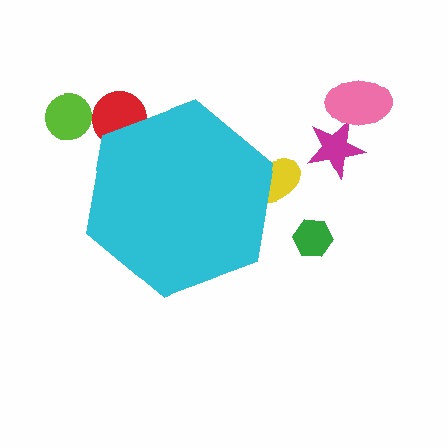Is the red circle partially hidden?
Yes, the red circle is partially hidden behind the cyan hexagon.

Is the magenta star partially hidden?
No, the magenta star is fully visible.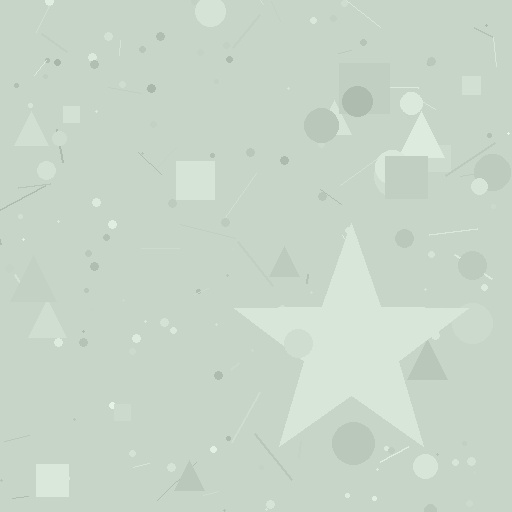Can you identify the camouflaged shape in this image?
The camouflaged shape is a star.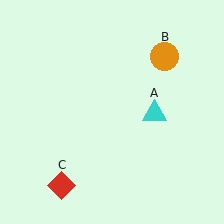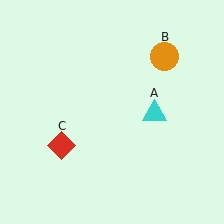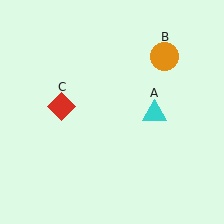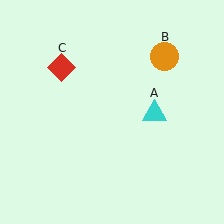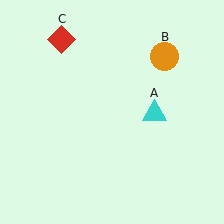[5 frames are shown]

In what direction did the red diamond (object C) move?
The red diamond (object C) moved up.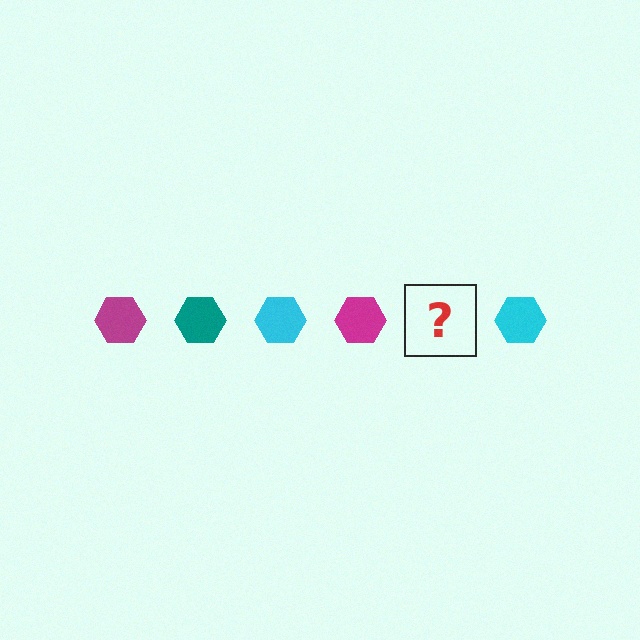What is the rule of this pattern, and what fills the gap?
The rule is that the pattern cycles through magenta, teal, cyan hexagons. The gap should be filled with a teal hexagon.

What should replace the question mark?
The question mark should be replaced with a teal hexagon.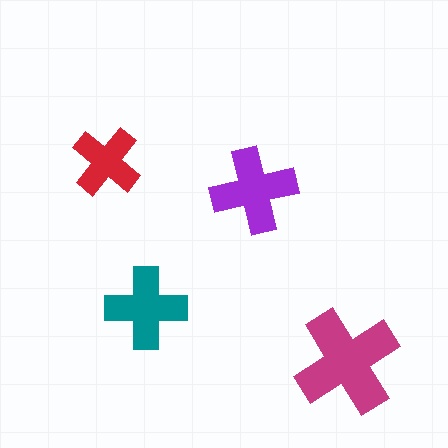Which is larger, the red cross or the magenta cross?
The magenta one.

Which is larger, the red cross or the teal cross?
The teal one.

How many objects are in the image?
There are 4 objects in the image.